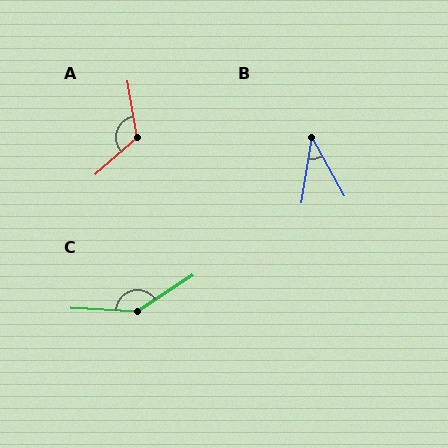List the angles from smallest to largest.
B (38°), A (122°), C (144°).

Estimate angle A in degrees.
Approximately 122 degrees.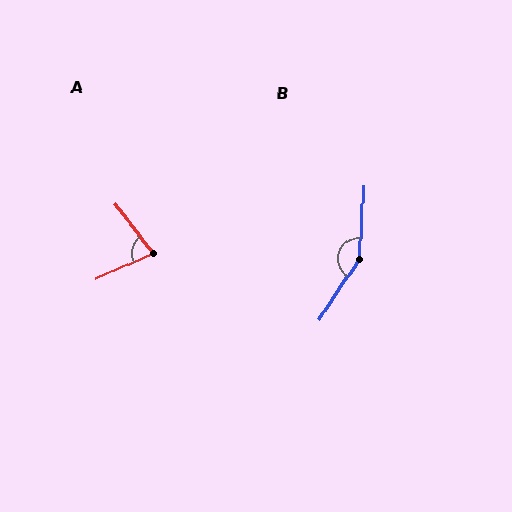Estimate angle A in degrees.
Approximately 75 degrees.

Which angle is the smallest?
A, at approximately 75 degrees.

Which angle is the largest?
B, at approximately 150 degrees.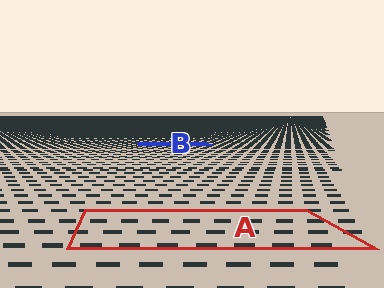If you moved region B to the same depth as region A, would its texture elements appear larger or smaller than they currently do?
They would appear larger. At a closer depth, the same texture elements are projected at a bigger on-screen size.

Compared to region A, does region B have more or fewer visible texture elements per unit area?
Region B has more texture elements per unit area — they are packed more densely because it is farther away.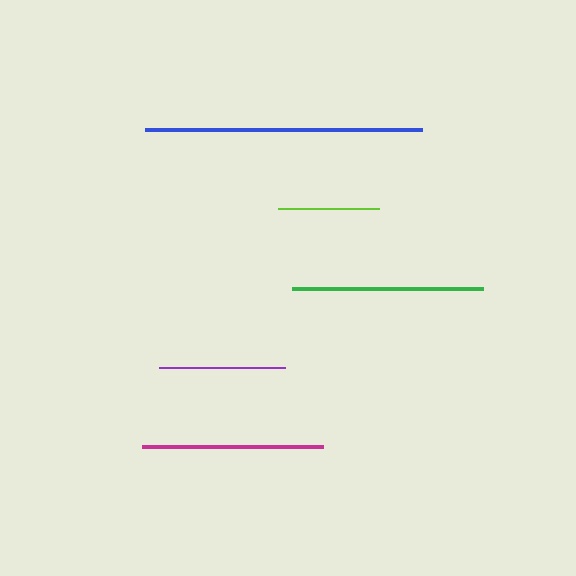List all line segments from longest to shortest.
From longest to shortest: blue, green, magenta, purple, lime.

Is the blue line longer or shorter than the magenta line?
The blue line is longer than the magenta line.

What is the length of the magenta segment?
The magenta segment is approximately 180 pixels long.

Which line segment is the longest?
The blue line is the longest at approximately 278 pixels.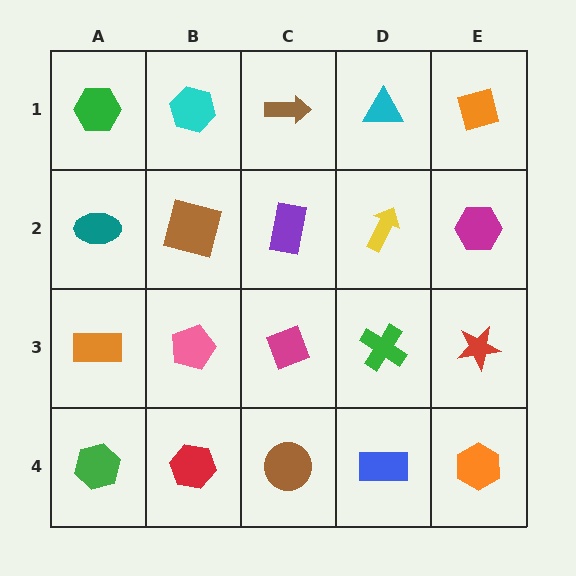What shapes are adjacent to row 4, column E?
A red star (row 3, column E), a blue rectangle (row 4, column D).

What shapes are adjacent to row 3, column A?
A teal ellipse (row 2, column A), a green hexagon (row 4, column A), a pink pentagon (row 3, column B).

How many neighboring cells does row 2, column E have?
3.